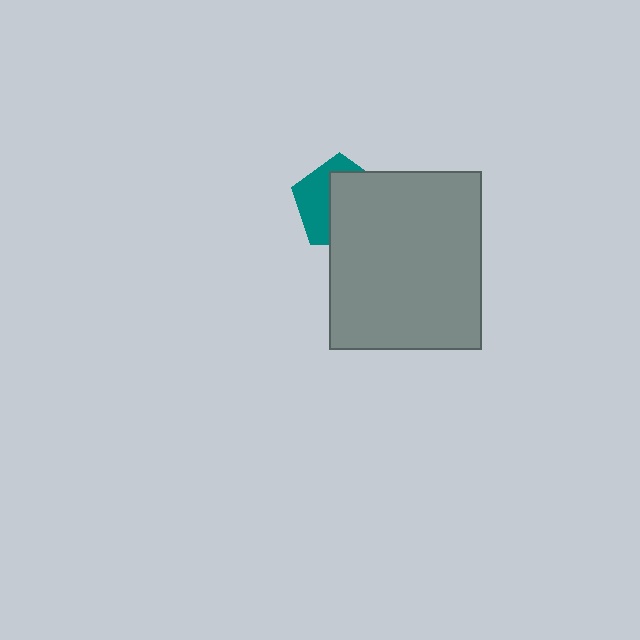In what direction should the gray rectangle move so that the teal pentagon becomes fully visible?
The gray rectangle should move toward the lower-right. That is the shortest direction to clear the overlap and leave the teal pentagon fully visible.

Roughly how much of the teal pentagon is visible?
A small part of it is visible (roughly 42%).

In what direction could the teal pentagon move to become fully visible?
The teal pentagon could move toward the upper-left. That would shift it out from behind the gray rectangle entirely.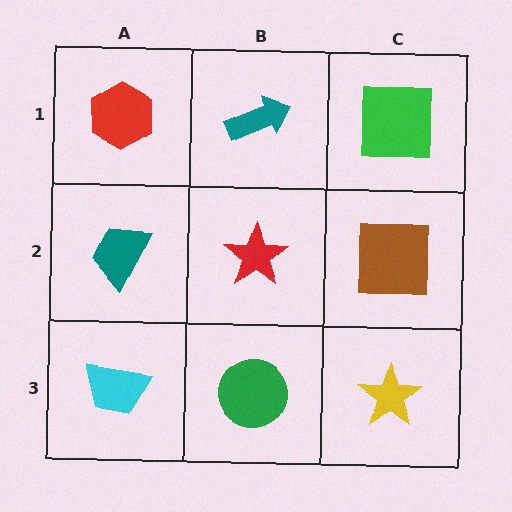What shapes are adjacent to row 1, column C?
A brown square (row 2, column C), a teal arrow (row 1, column B).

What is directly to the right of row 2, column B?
A brown square.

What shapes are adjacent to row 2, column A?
A red hexagon (row 1, column A), a cyan trapezoid (row 3, column A), a red star (row 2, column B).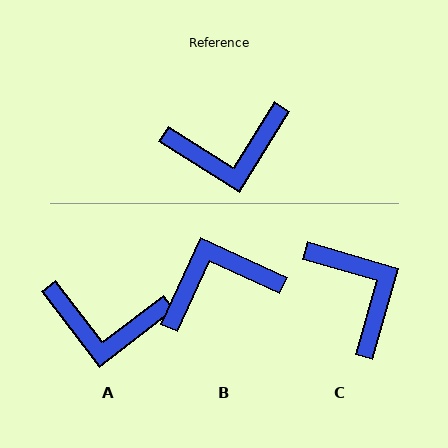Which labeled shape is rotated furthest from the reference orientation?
B, about 173 degrees away.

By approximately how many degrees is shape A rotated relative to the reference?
Approximately 20 degrees clockwise.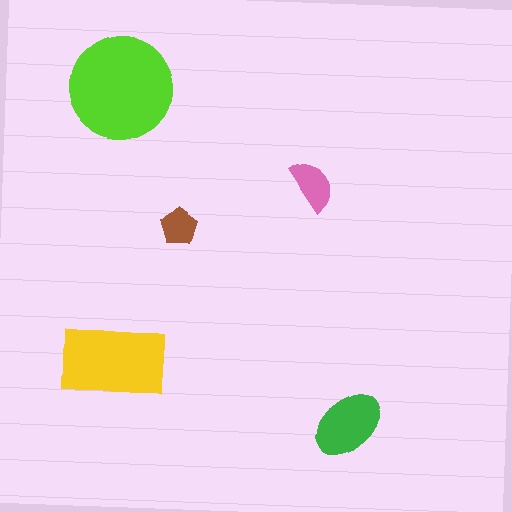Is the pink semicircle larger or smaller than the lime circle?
Smaller.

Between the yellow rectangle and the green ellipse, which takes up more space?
The yellow rectangle.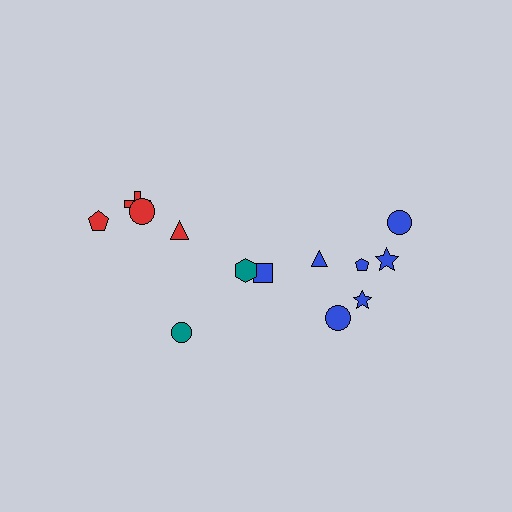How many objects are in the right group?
There are 8 objects.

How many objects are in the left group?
There are 5 objects.